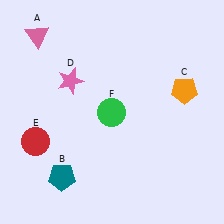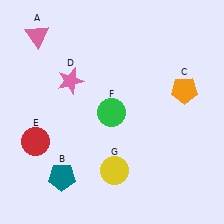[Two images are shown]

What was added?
A yellow circle (G) was added in Image 2.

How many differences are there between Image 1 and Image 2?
There is 1 difference between the two images.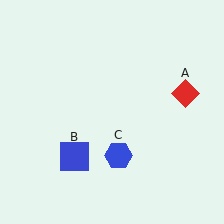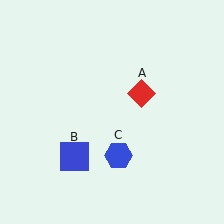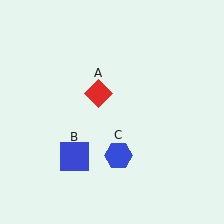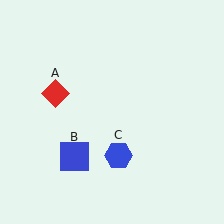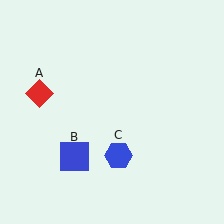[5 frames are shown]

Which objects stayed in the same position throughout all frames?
Blue square (object B) and blue hexagon (object C) remained stationary.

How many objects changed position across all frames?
1 object changed position: red diamond (object A).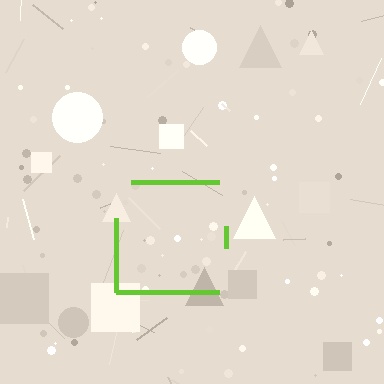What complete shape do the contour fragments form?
The contour fragments form a square.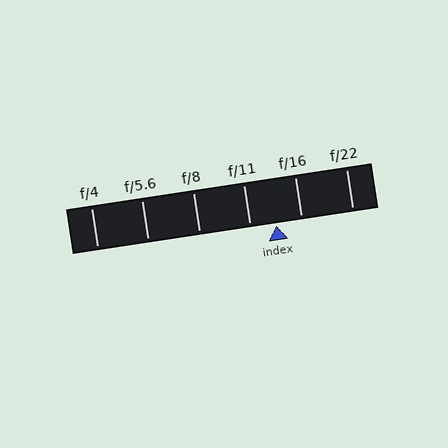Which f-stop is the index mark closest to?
The index mark is closest to f/16.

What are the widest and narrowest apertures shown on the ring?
The widest aperture shown is f/4 and the narrowest is f/22.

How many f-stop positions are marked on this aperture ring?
There are 6 f-stop positions marked.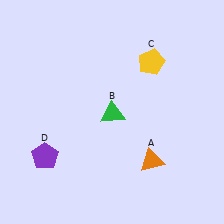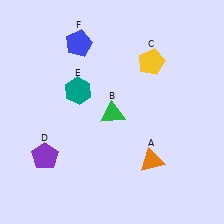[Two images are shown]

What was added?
A teal hexagon (E), a blue pentagon (F) were added in Image 2.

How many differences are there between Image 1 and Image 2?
There are 2 differences between the two images.